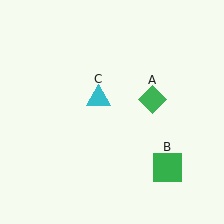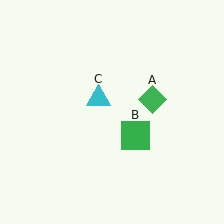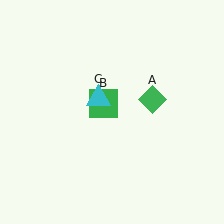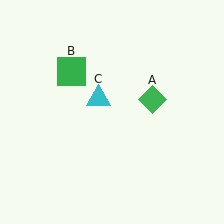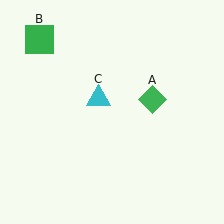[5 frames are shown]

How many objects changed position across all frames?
1 object changed position: green square (object B).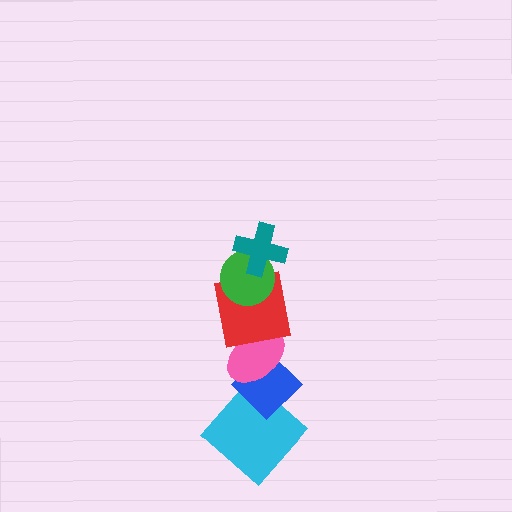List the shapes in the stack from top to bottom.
From top to bottom: the teal cross, the green circle, the red square, the pink ellipse, the blue diamond, the cyan diamond.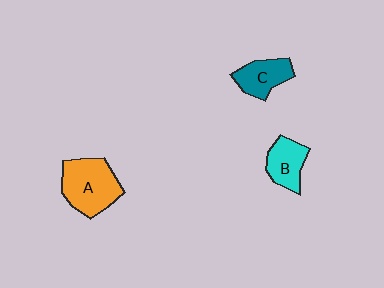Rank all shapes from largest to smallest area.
From largest to smallest: A (orange), C (teal), B (cyan).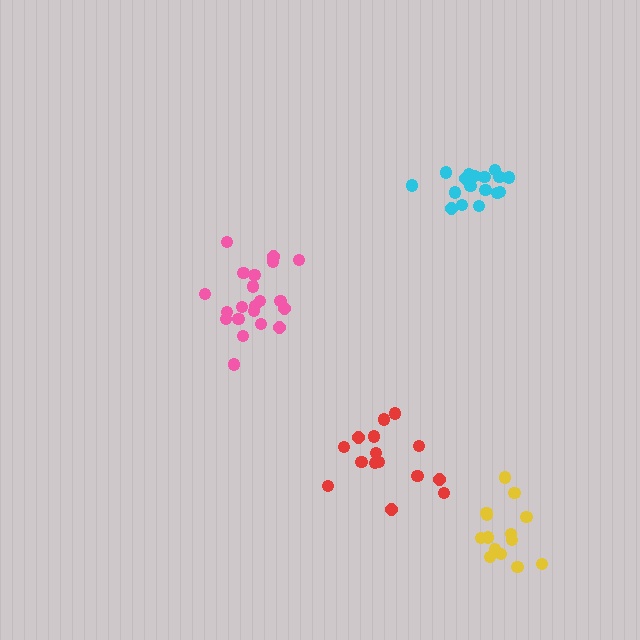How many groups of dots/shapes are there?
There are 4 groups.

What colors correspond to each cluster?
The clusters are colored: yellow, pink, cyan, red.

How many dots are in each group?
Group 1: 15 dots, Group 2: 21 dots, Group 3: 17 dots, Group 4: 15 dots (68 total).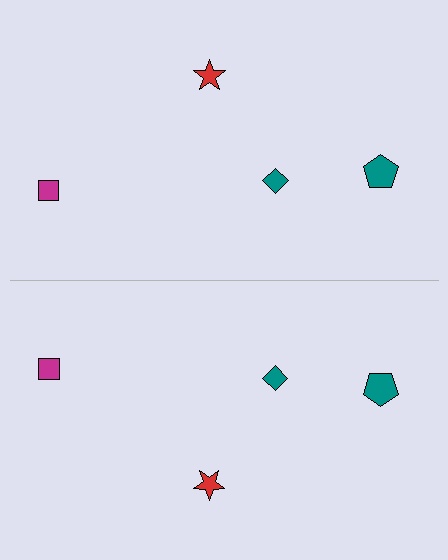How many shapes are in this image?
There are 8 shapes in this image.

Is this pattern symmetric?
Yes, this pattern has bilateral (reflection) symmetry.